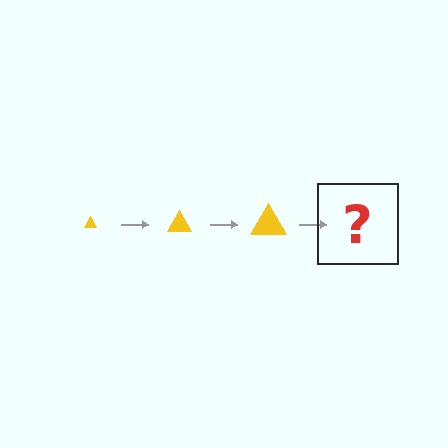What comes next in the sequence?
The next element should be a yellow triangle, larger than the previous one.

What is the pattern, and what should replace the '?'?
The pattern is that the triangle gets progressively larger each step. The '?' should be a yellow triangle, larger than the previous one.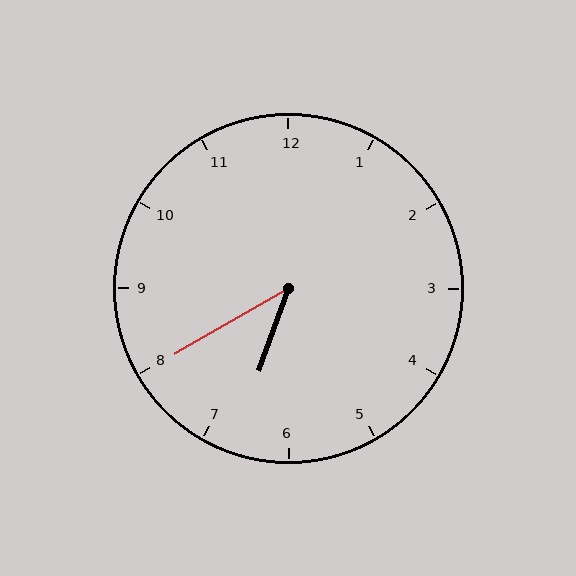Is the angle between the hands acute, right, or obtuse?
It is acute.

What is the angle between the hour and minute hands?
Approximately 40 degrees.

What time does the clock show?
6:40.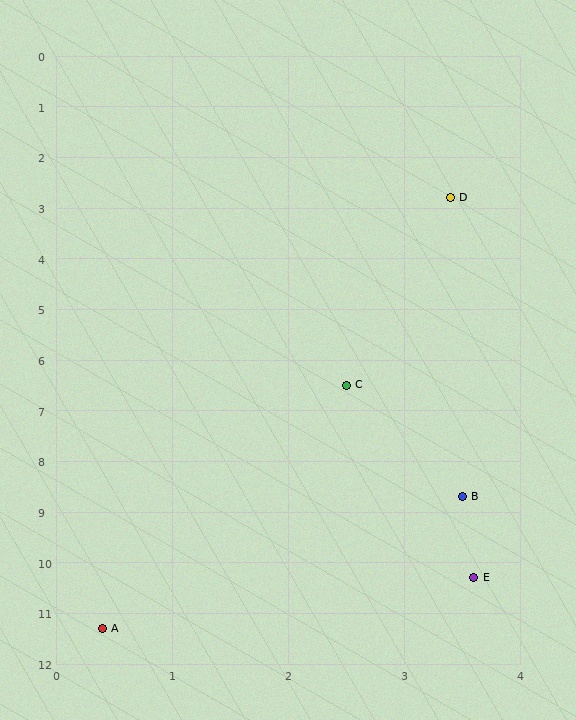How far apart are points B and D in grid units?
Points B and D are about 5.9 grid units apart.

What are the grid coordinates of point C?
Point C is at approximately (2.5, 6.5).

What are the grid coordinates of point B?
Point B is at approximately (3.5, 8.7).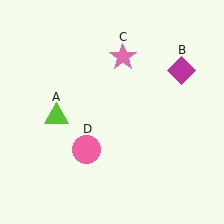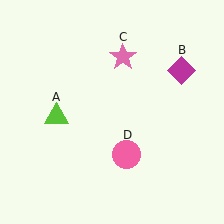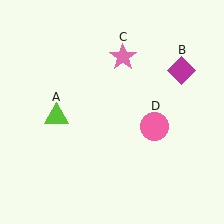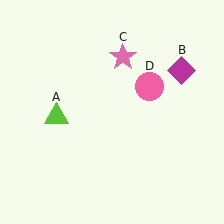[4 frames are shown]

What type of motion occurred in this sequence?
The pink circle (object D) rotated counterclockwise around the center of the scene.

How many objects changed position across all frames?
1 object changed position: pink circle (object D).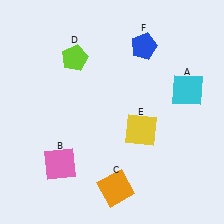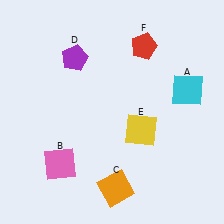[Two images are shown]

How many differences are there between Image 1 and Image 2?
There are 2 differences between the two images.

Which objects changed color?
D changed from lime to purple. F changed from blue to red.